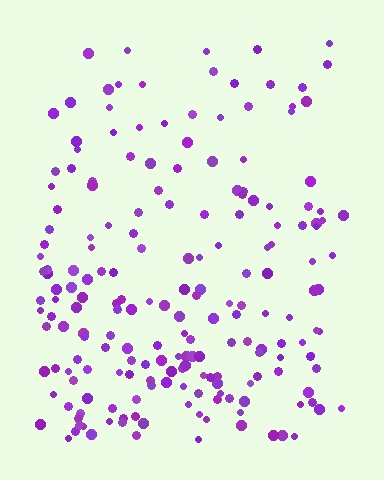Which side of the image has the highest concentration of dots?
The bottom.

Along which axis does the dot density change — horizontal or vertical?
Vertical.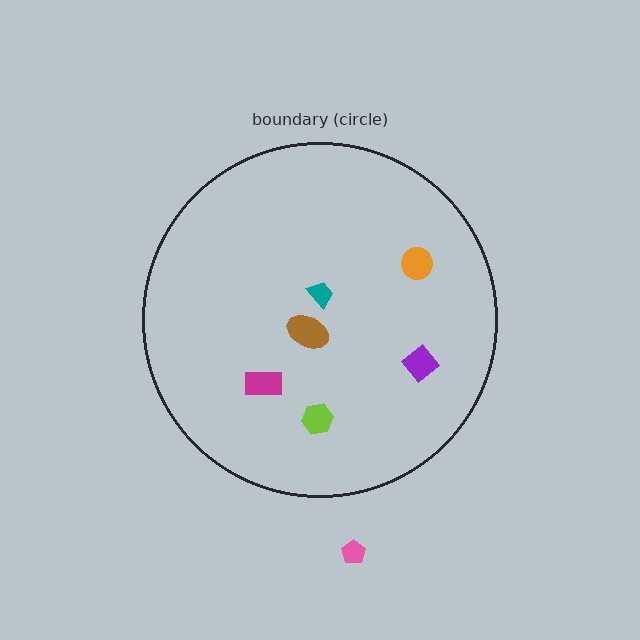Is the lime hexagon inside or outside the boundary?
Inside.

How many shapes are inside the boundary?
6 inside, 1 outside.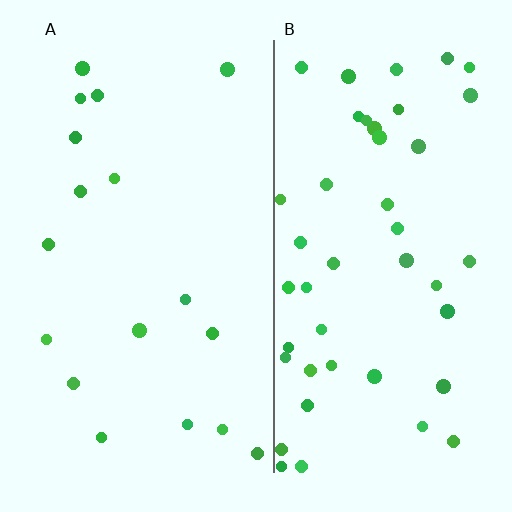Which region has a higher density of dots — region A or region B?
B (the right).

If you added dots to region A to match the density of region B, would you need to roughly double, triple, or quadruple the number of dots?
Approximately triple.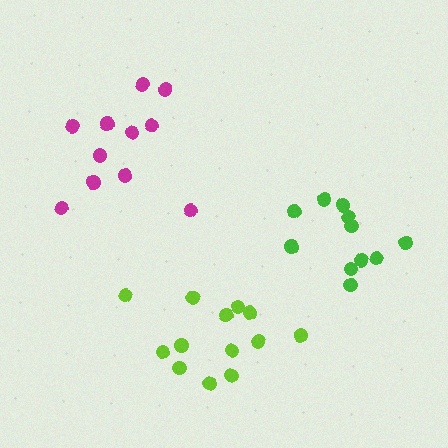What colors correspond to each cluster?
The clusters are colored: green, lime, magenta.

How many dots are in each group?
Group 1: 11 dots, Group 2: 13 dots, Group 3: 11 dots (35 total).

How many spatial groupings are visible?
There are 3 spatial groupings.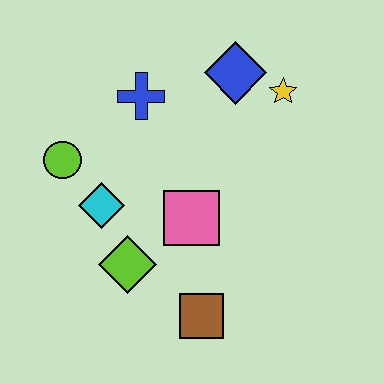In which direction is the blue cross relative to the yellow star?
The blue cross is to the left of the yellow star.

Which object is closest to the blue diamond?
The yellow star is closest to the blue diamond.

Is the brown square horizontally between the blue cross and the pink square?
No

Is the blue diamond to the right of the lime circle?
Yes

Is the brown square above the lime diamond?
No